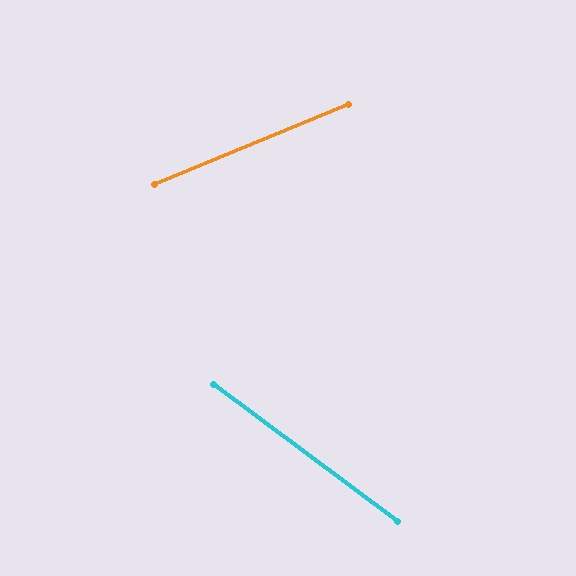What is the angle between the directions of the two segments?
Approximately 59 degrees.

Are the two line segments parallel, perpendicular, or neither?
Neither parallel nor perpendicular — they differ by about 59°.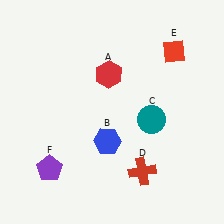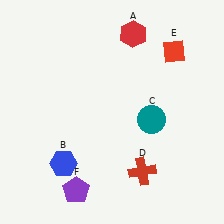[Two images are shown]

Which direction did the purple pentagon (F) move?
The purple pentagon (F) moved right.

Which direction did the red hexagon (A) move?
The red hexagon (A) moved up.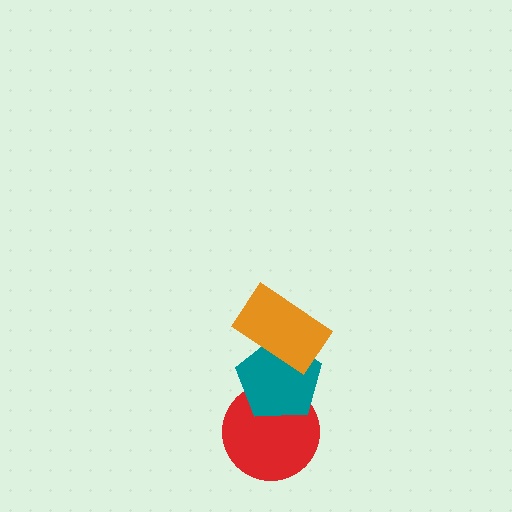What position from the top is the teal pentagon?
The teal pentagon is 2nd from the top.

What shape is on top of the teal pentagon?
The orange rectangle is on top of the teal pentagon.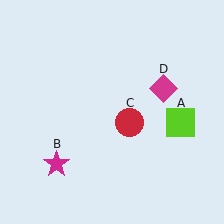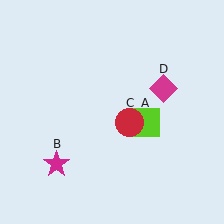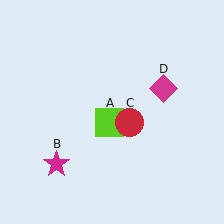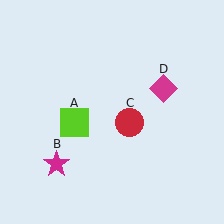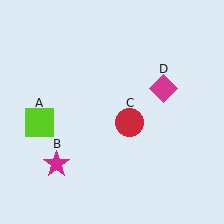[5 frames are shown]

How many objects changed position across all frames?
1 object changed position: lime square (object A).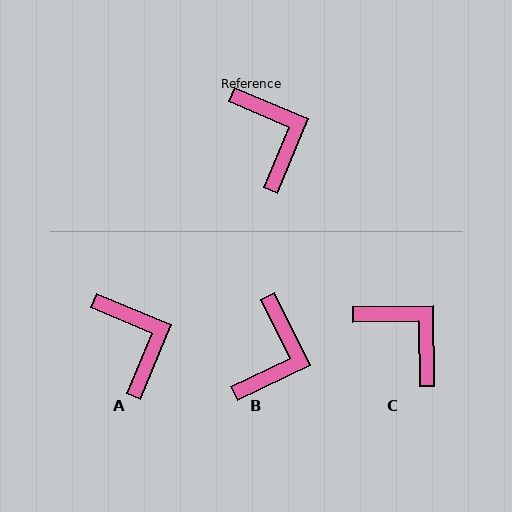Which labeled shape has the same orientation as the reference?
A.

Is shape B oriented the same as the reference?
No, it is off by about 42 degrees.